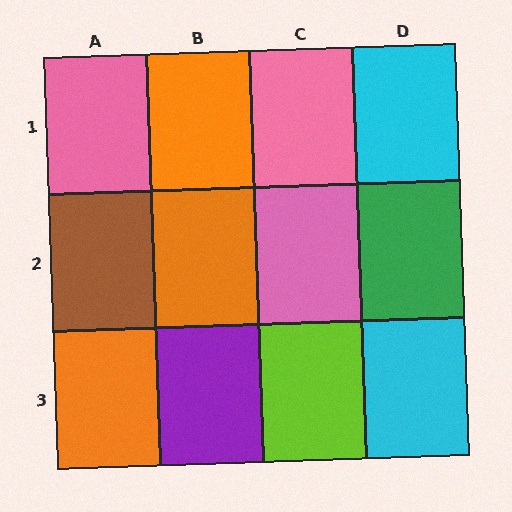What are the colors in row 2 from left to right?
Brown, orange, pink, green.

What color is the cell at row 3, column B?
Purple.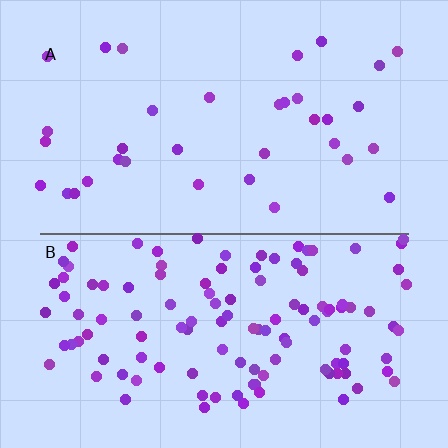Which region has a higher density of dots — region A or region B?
B (the bottom).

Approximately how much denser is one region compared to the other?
Approximately 3.4× — region B over region A.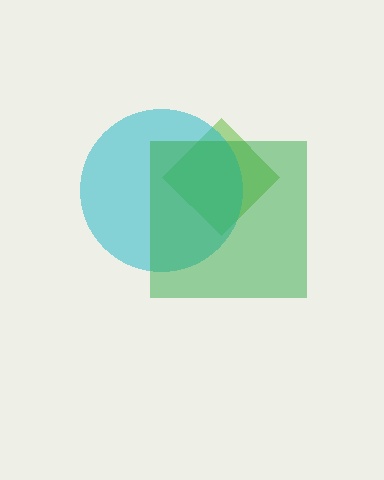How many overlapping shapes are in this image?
There are 3 overlapping shapes in the image.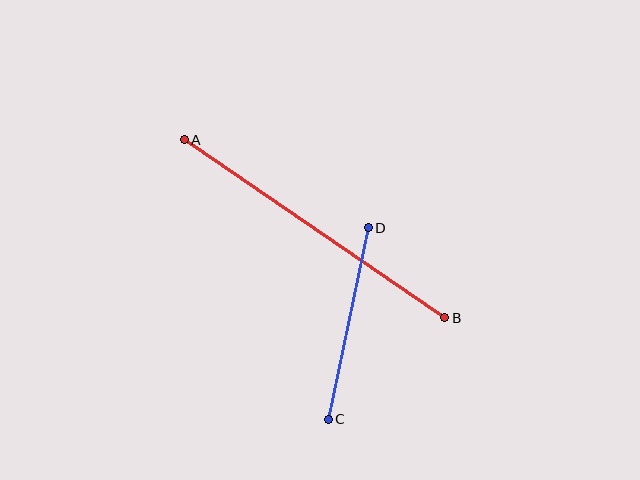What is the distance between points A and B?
The distance is approximately 315 pixels.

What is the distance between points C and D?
The distance is approximately 195 pixels.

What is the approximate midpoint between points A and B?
The midpoint is at approximately (314, 229) pixels.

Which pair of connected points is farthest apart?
Points A and B are farthest apart.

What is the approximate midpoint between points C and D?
The midpoint is at approximately (348, 323) pixels.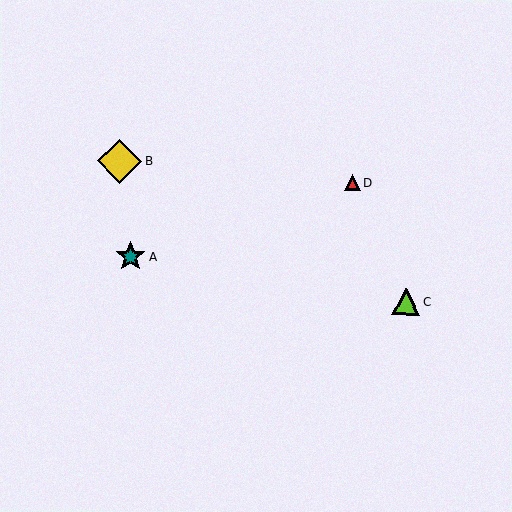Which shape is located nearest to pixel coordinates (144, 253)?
The teal star (labeled A) at (131, 256) is nearest to that location.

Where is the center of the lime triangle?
The center of the lime triangle is at (406, 302).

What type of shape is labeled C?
Shape C is a lime triangle.